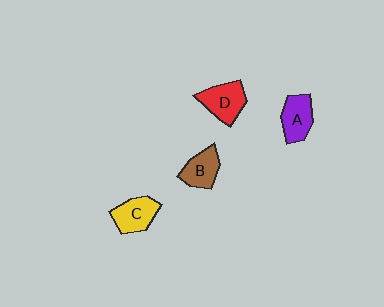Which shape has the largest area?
Shape D (red).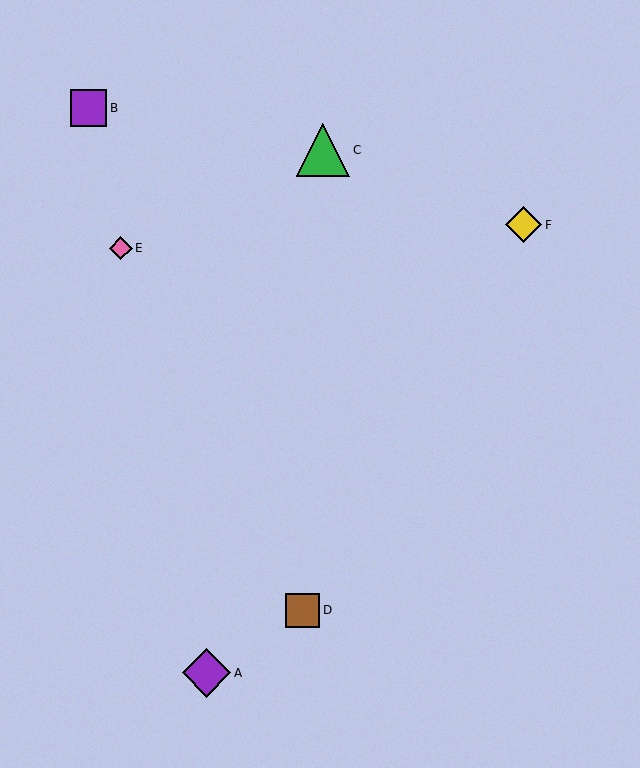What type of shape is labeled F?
Shape F is a yellow diamond.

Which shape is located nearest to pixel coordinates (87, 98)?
The purple square (labeled B) at (88, 108) is nearest to that location.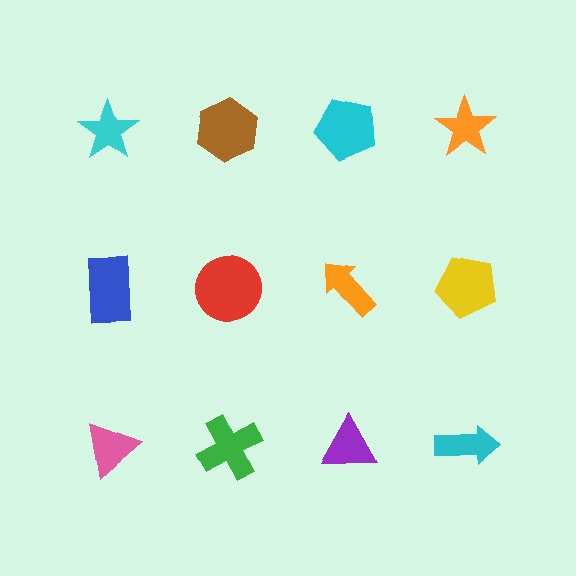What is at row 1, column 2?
A brown hexagon.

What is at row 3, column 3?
A purple triangle.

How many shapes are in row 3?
4 shapes.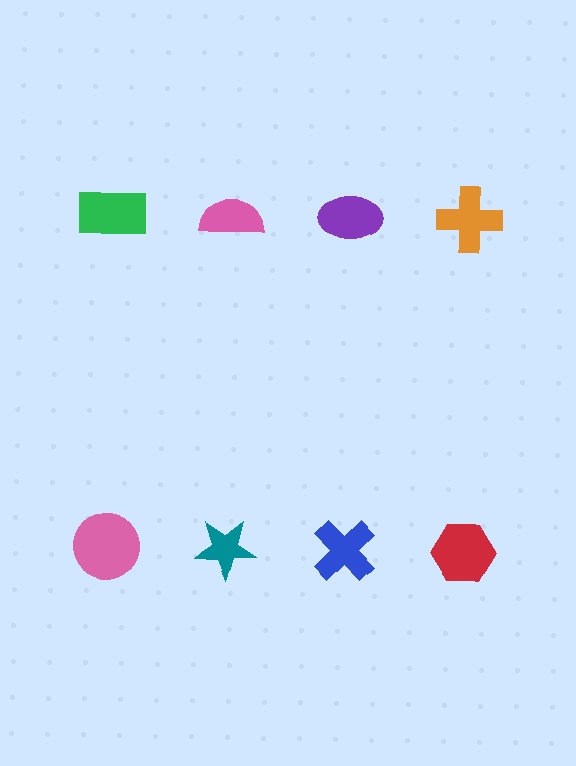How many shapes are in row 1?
4 shapes.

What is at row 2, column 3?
A blue cross.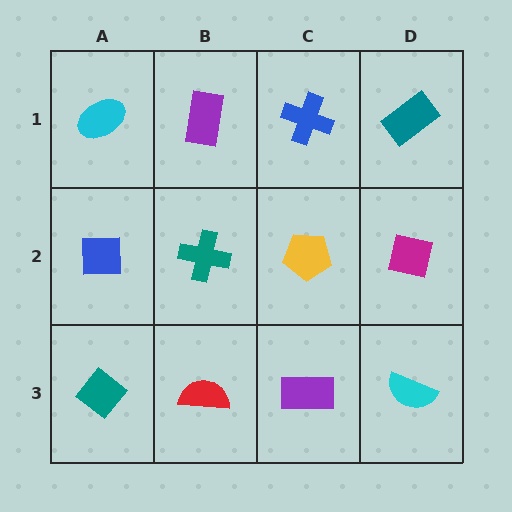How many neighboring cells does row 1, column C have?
3.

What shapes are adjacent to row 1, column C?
A yellow pentagon (row 2, column C), a purple rectangle (row 1, column B), a teal rectangle (row 1, column D).